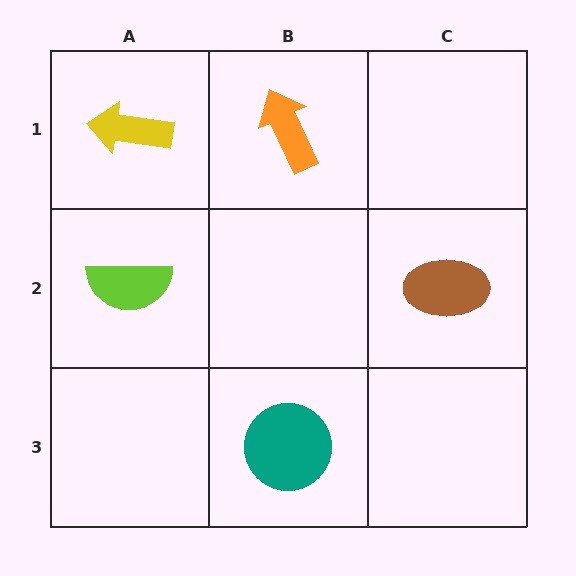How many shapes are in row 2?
2 shapes.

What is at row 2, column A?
A lime semicircle.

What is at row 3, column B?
A teal circle.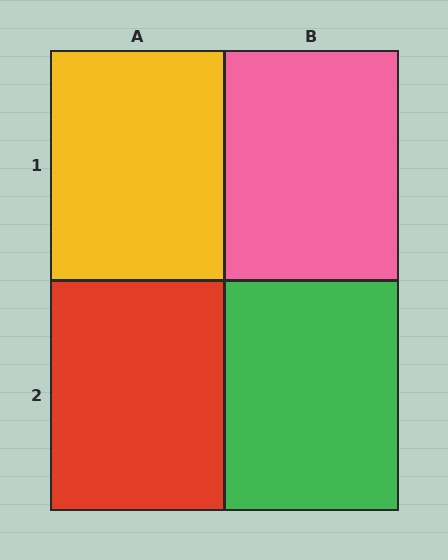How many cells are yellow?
1 cell is yellow.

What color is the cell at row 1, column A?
Yellow.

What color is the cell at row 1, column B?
Pink.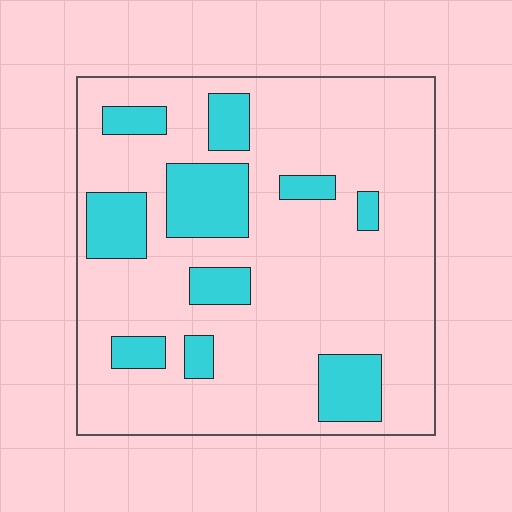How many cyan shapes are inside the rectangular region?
10.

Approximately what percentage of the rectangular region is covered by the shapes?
Approximately 20%.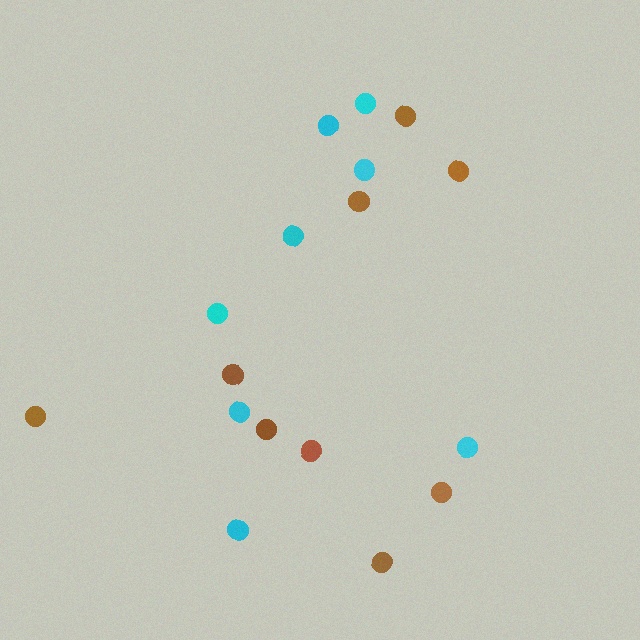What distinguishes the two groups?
There are 2 groups: one group of brown circles (9) and one group of cyan circles (8).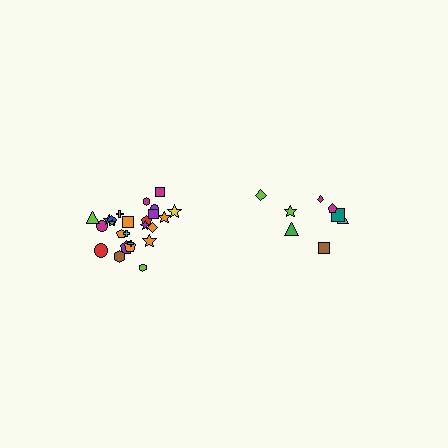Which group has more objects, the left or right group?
The left group.